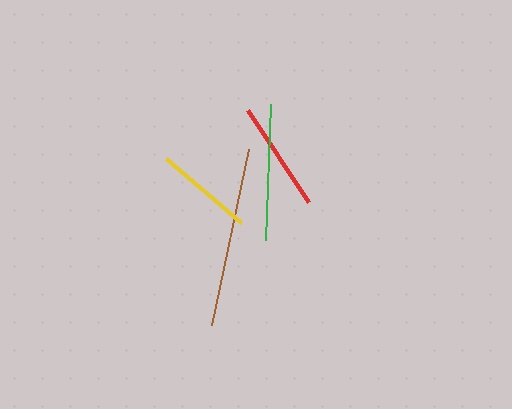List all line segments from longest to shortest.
From longest to shortest: brown, green, red, yellow.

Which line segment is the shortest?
The yellow line is the shortest at approximately 99 pixels.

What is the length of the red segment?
The red segment is approximately 110 pixels long.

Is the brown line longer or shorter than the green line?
The brown line is longer than the green line.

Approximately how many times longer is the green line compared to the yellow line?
The green line is approximately 1.4 times the length of the yellow line.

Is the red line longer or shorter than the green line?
The green line is longer than the red line.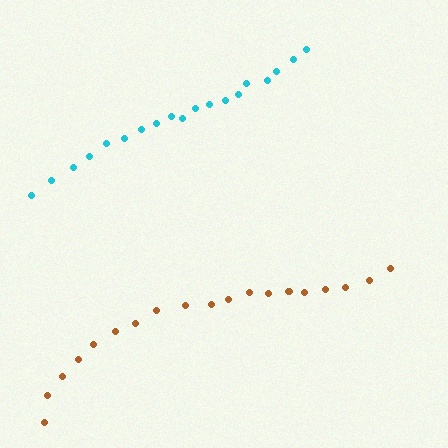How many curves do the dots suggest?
There are 2 distinct paths.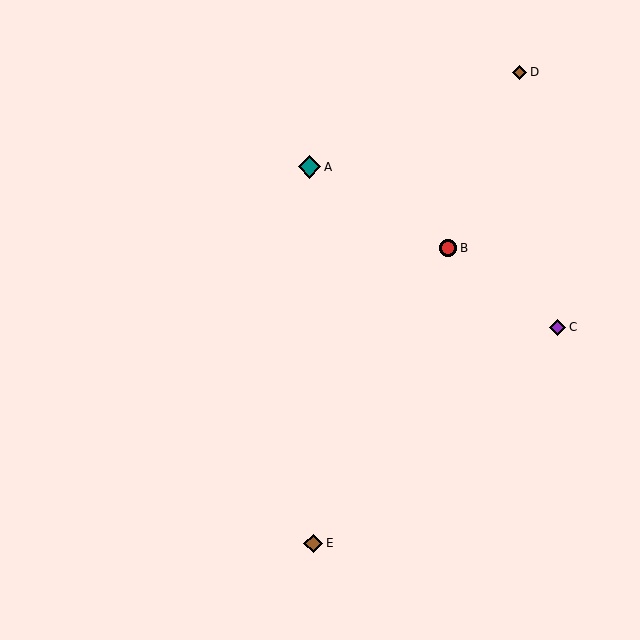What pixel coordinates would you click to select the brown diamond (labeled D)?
Click at (519, 72) to select the brown diamond D.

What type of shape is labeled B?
Shape B is a red circle.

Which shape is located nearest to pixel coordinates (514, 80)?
The brown diamond (labeled D) at (519, 72) is nearest to that location.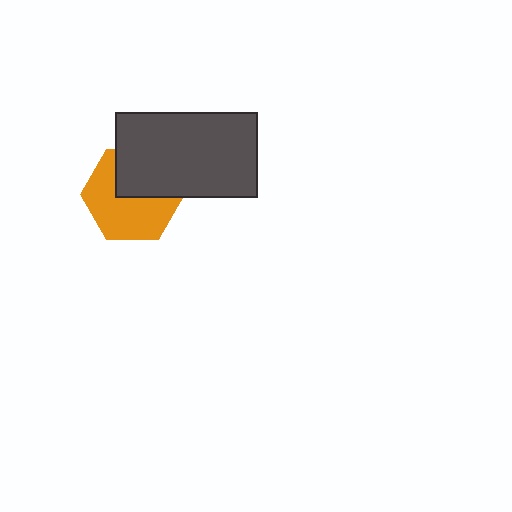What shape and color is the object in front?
The object in front is a dark gray rectangle.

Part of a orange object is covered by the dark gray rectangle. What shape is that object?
It is a hexagon.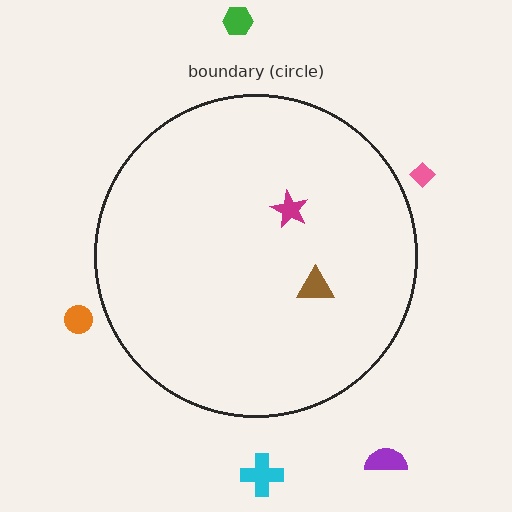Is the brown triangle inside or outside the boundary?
Inside.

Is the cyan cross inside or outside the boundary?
Outside.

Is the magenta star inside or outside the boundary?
Inside.